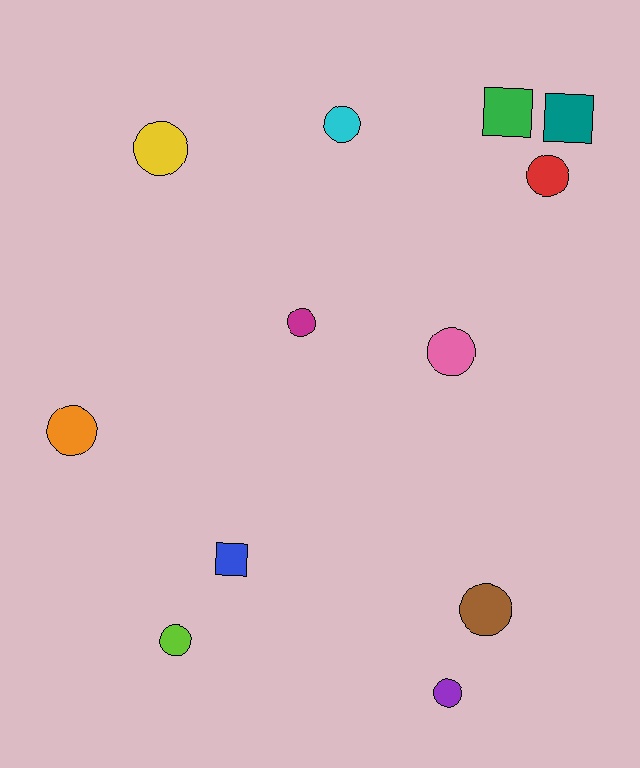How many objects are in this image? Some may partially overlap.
There are 12 objects.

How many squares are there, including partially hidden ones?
There are 3 squares.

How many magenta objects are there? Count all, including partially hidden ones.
There is 1 magenta object.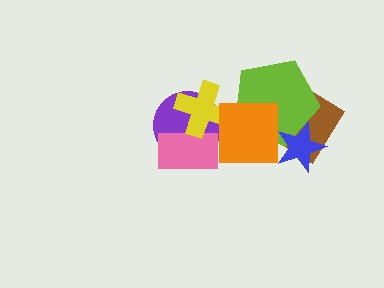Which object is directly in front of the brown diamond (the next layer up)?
The lime pentagon is directly in front of the brown diamond.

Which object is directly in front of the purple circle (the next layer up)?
The pink rectangle is directly in front of the purple circle.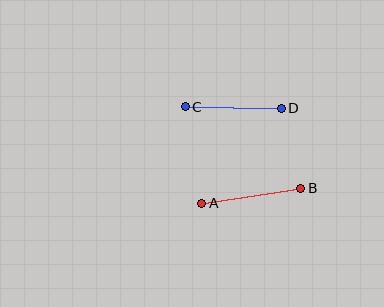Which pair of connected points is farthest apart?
Points A and B are farthest apart.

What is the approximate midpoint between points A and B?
The midpoint is at approximately (251, 196) pixels.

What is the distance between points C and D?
The distance is approximately 96 pixels.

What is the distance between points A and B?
The distance is approximately 100 pixels.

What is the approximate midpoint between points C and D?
The midpoint is at approximately (233, 108) pixels.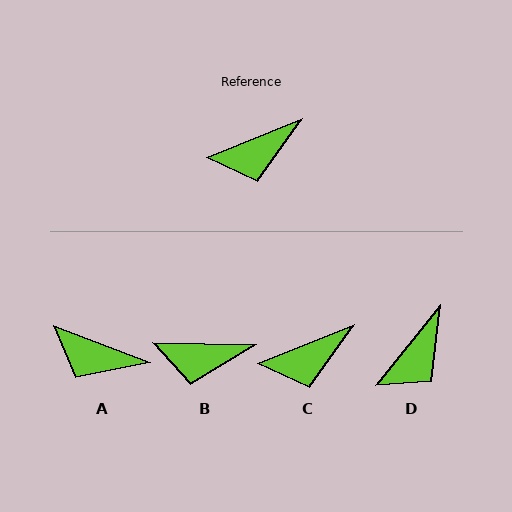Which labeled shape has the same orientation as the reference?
C.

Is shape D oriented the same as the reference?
No, it is off by about 29 degrees.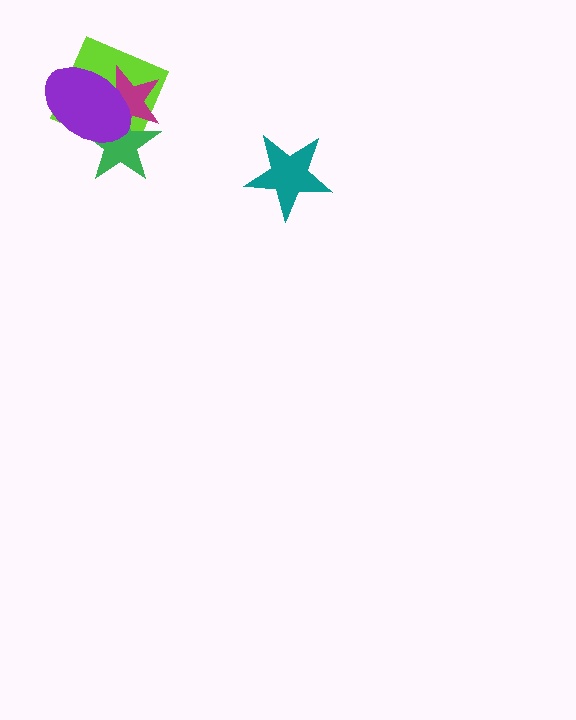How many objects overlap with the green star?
3 objects overlap with the green star.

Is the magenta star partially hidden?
Yes, it is partially covered by another shape.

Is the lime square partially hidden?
Yes, it is partially covered by another shape.